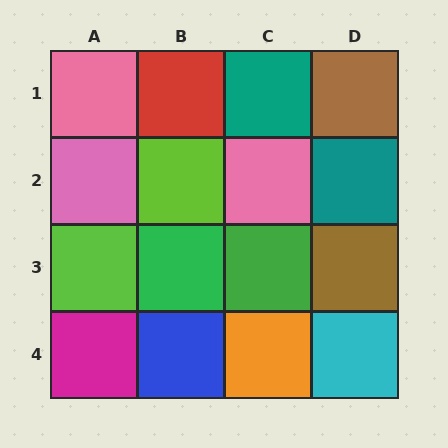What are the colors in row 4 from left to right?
Magenta, blue, orange, cyan.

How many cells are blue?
1 cell is blue.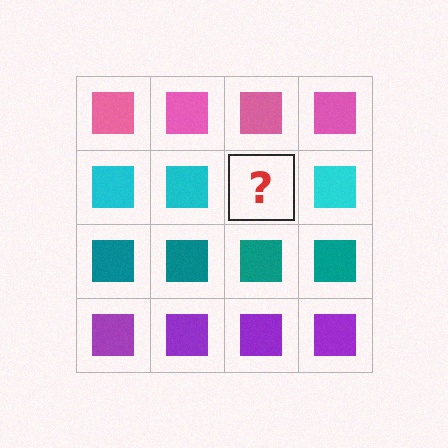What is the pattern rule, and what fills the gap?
The rule is that each row has a consistent color. The gap should be filled with a cyan square.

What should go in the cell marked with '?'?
The missing cell should contain a cyan square.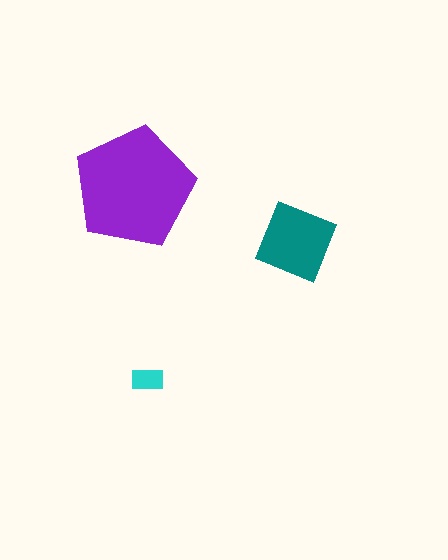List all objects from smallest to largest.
The cyan rectangle, the teal diamond, the purple pentagon.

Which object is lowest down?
The cyan rectangle is bottommost.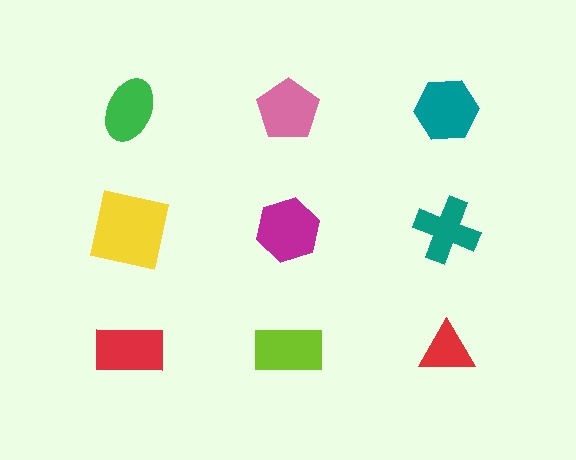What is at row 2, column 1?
A yellow square.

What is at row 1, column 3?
A teal hexagon.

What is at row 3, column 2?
A lime rectangle.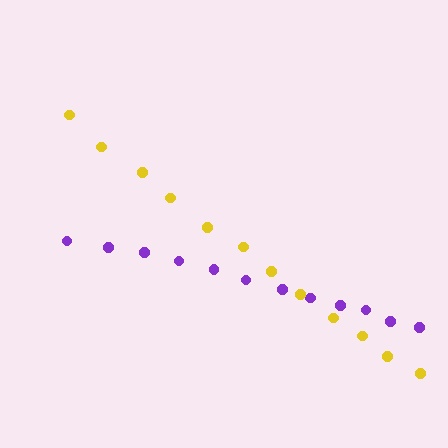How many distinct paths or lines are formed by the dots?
There are 2 distinct paths.